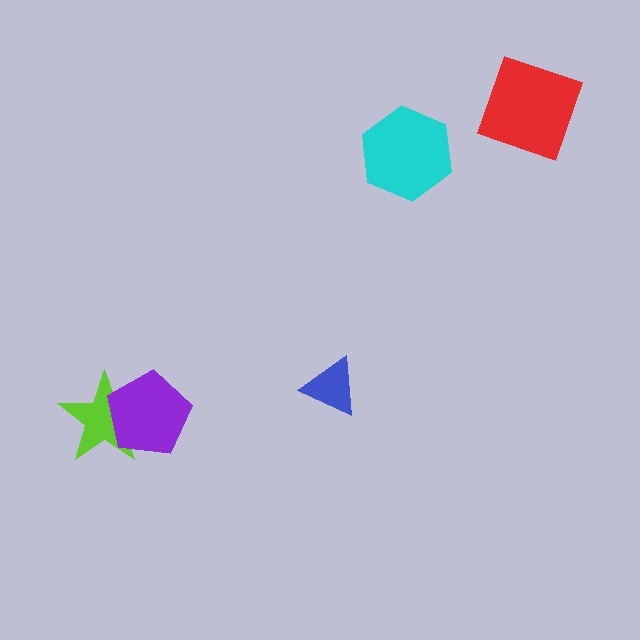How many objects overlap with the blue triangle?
0 objects overlap with the blue triangle.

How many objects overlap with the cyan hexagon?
0 objects overlap with the cyan hexagon.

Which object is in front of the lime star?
The purple pentagon is in front of the lime star.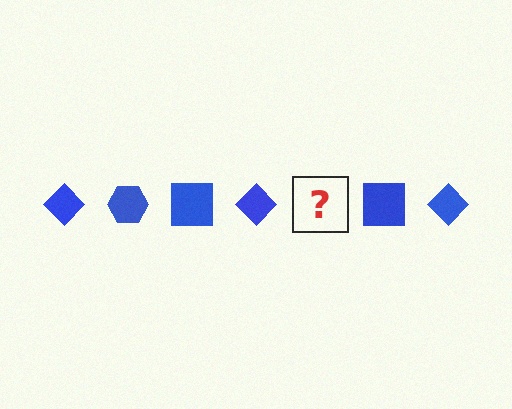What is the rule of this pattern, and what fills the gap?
The rule is that the pattern cycles through diamond, hexagon, square shapes in blue. The gap should be filled with a blue hexagon.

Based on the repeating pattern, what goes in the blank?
The blank should be a blue hexagon.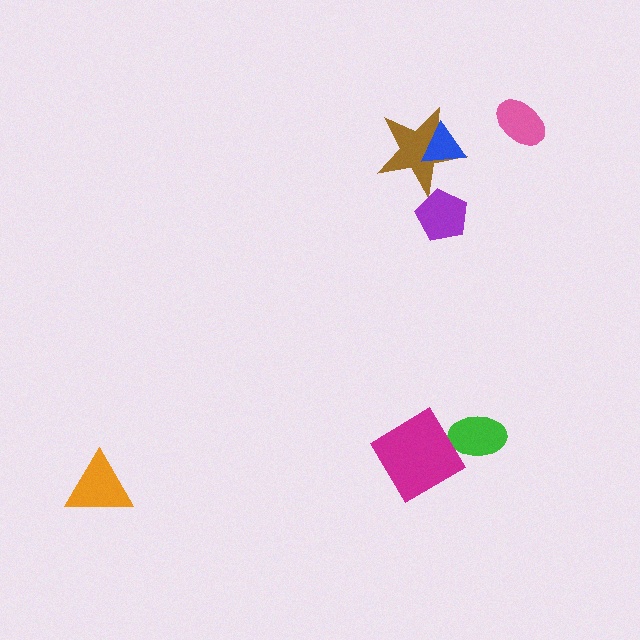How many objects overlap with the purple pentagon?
0 objects overlap with the purple pentagon.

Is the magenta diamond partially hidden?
No, no other shape covers it.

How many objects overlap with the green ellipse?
0 objects overlap with the green ellipse.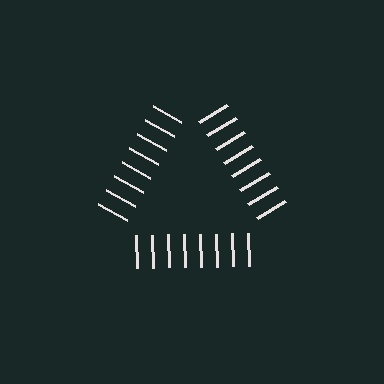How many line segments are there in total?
24 — 8 along each of the 3 edges.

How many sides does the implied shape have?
3 sides — the line-ends trace a triangle.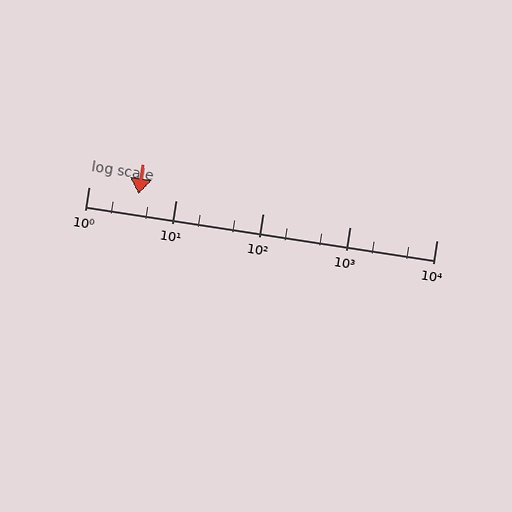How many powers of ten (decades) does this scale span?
The scale spans 4 decades, from 1 to 10000.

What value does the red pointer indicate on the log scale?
The pointer indicates approximately 3.7.